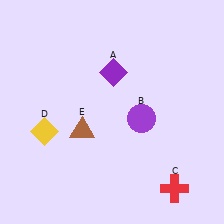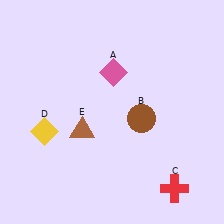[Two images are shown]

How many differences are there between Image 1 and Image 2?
There are 2 differences between the two images.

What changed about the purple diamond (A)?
In Image 1, A is purple. In Image 2, it changed to pink.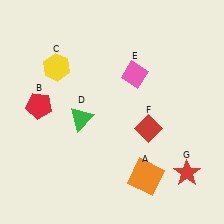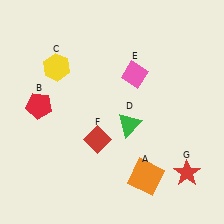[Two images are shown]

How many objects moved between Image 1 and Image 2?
2 objects moved between the two images.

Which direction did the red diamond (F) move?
The red diamond (F) moved left.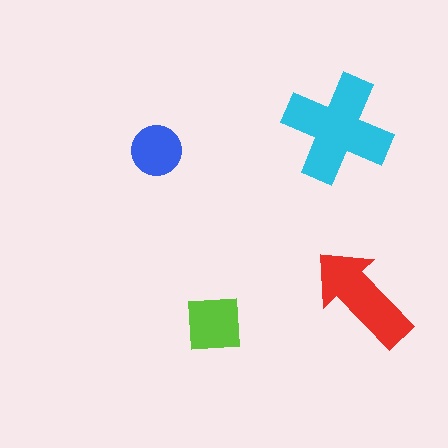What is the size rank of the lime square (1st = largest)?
3rd.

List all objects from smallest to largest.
The blue circle, the lime square, the red arrow, the cyan cross.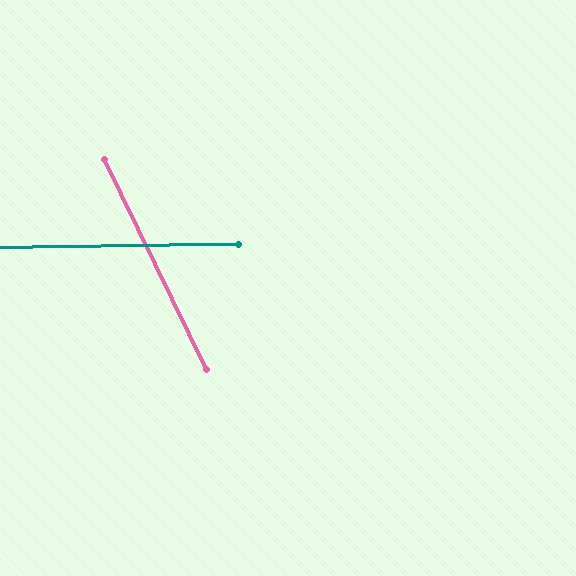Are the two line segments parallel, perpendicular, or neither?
Neither parallel nor perpendicular — they differ by about 65°.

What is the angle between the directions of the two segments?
Approximately 65 degrees.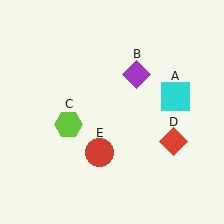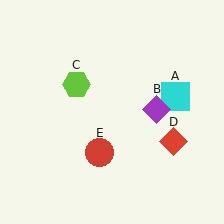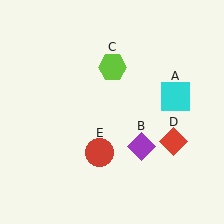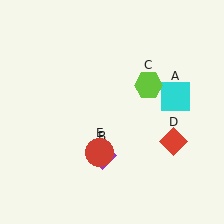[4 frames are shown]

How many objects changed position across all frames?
2 objects changed position: purple diamond (object B), lime hexagon (object C).